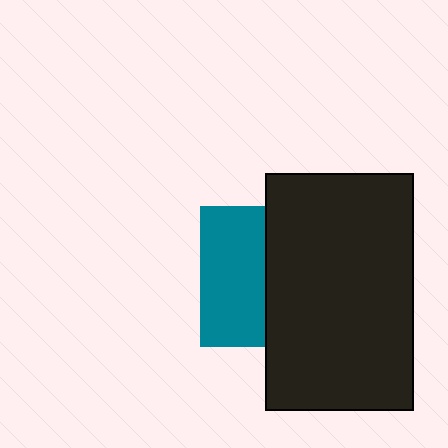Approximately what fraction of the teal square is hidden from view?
Roughly 54% of the teal square is hidden behind the black rectangle.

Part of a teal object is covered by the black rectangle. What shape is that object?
It is a square.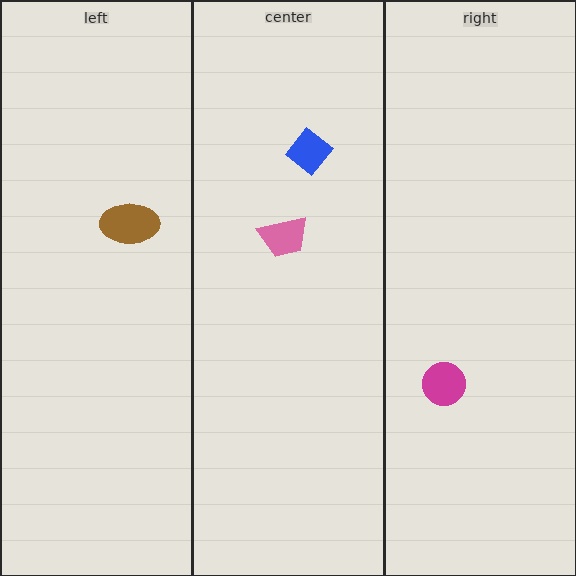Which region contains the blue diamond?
The center region.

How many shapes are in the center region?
2.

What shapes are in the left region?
The brown ellipse.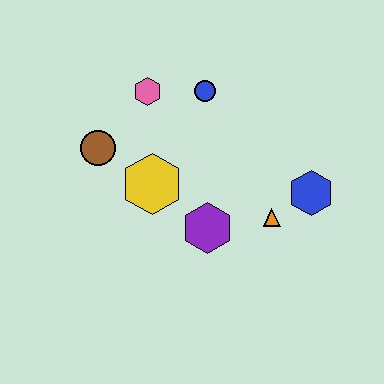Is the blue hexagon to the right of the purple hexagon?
Yes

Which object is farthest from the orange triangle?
The brown circle is farthest from the orange triangle.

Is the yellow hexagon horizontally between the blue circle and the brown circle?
Yes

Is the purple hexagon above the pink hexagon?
No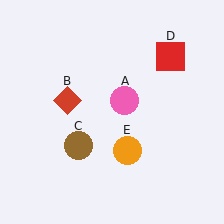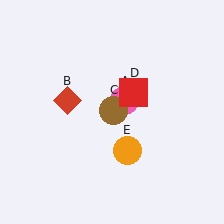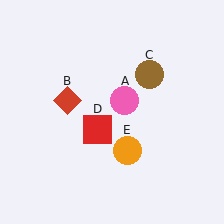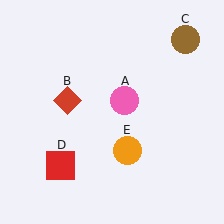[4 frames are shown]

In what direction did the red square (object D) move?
The red square (object D) moved down and to the left.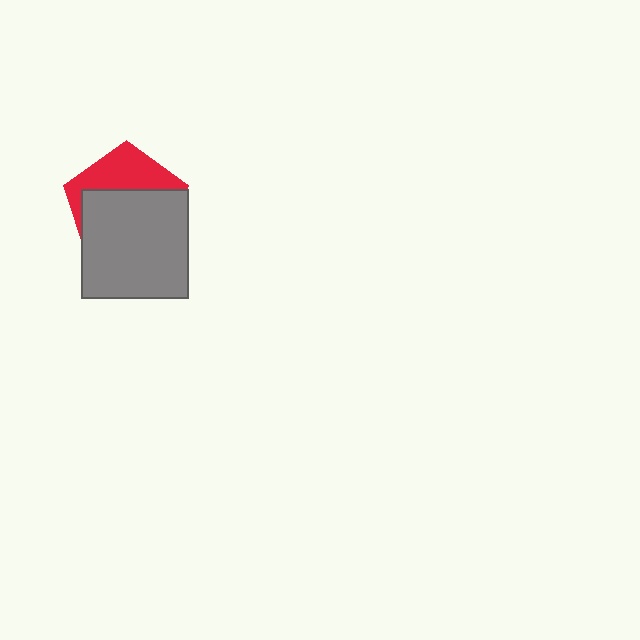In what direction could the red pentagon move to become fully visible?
The red pentagon could move up. That would shift it out from behind the gray rectangle entirely.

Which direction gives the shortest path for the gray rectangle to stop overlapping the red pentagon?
Moving down gives the shortest separation.